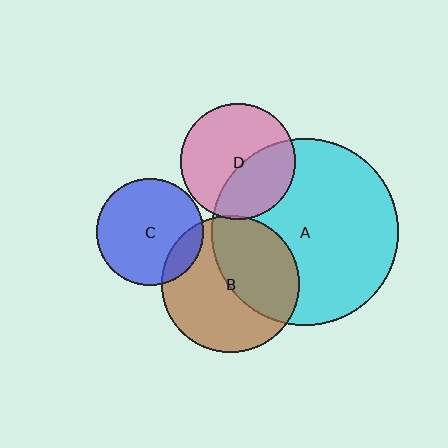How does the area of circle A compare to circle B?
Approximately 1.8 times.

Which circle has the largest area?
Circle A (cyan).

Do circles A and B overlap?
Yes.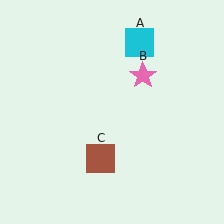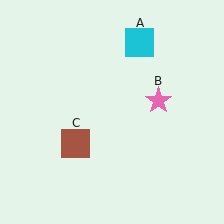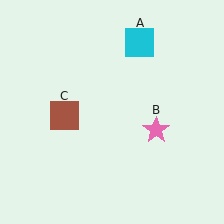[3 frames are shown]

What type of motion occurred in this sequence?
The pink star (object B), brown square (object C) rotated clockwise around the center of the scene.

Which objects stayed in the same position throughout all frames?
Cyan square (object A) remained stationary.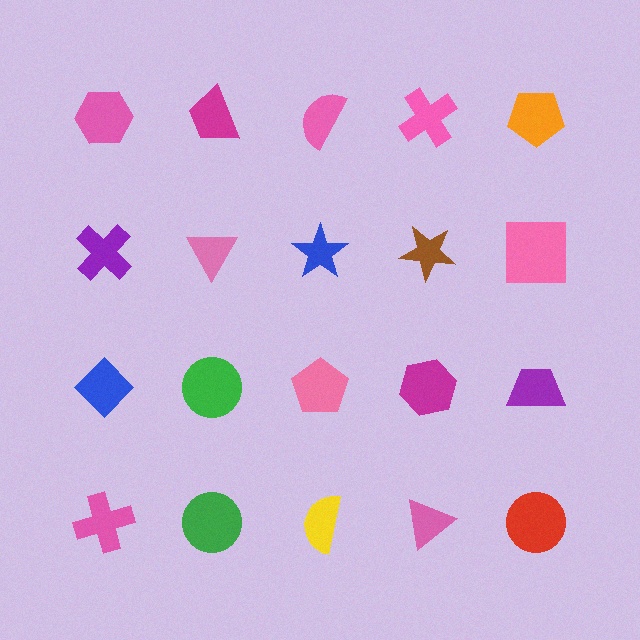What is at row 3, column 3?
A pink pentagon.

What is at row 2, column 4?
A brown star.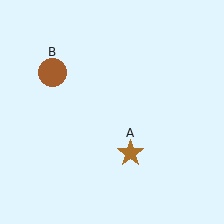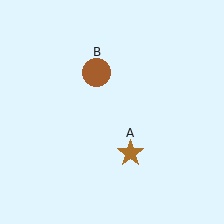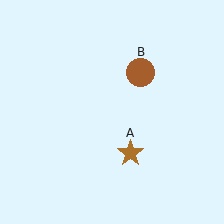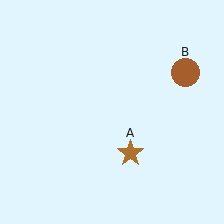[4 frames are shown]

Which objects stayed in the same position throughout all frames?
Brown star (object A) remained stationary.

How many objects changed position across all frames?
1 object changed position: brown circle (object B).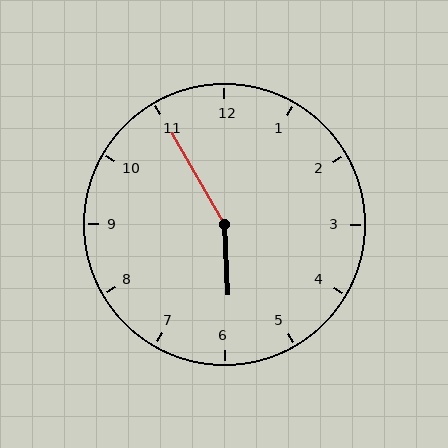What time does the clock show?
5:55.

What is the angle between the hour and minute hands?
Approximately 152 degrees.